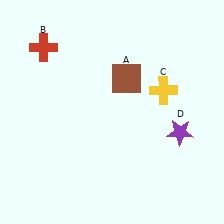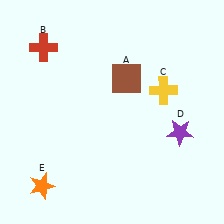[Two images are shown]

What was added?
An orange star (E) was added in Image 2.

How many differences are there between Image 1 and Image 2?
There is 1 difference between the two images.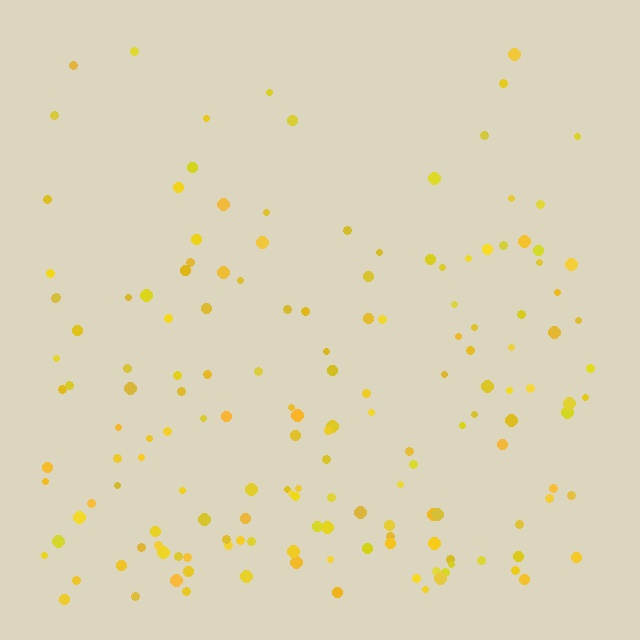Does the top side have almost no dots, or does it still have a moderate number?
Still a moderate number, just noticeably fewer than the bottom.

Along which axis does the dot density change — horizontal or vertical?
Vertical.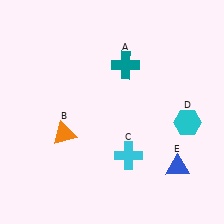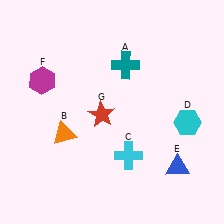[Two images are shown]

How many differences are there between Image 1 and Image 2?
There are 2 differences between the two images.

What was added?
A magenta hexagon (F), a red star (G) were added in Image 2.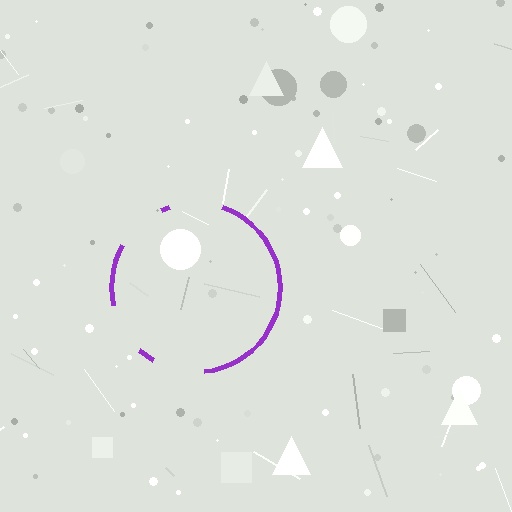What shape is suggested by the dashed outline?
The dashed outline suggests a circle.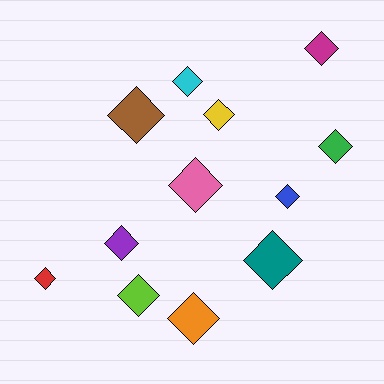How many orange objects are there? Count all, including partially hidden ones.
There is 1 orange object.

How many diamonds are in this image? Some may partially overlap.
There are 12 diamonds.